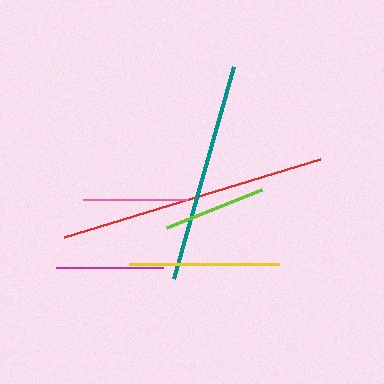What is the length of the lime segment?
The lime segment is approximately 102 pixels long.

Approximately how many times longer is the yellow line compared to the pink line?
The yellow line is approximately 1.4 times the length of the pink line.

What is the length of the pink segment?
The pink segment is approximately 104 pixels long.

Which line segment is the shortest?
The lime line is the shortest at approximately 102 pixels.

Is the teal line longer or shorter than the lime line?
The teal line is longer than the lime line.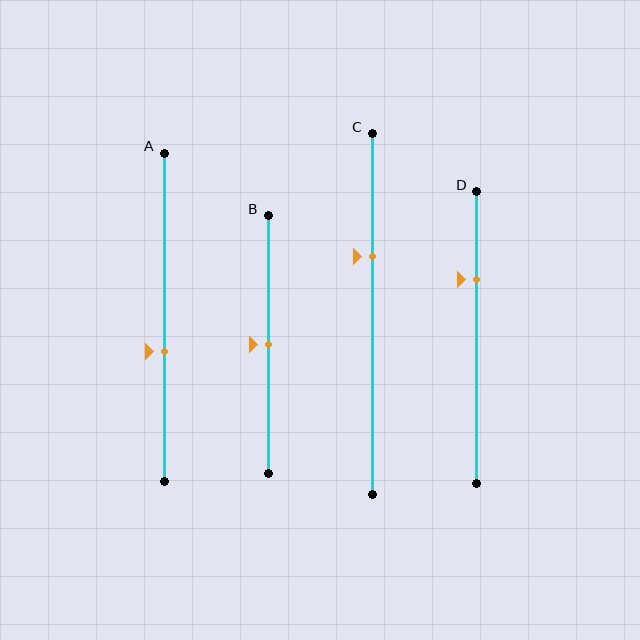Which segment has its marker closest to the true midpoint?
Segment B has its marker closest to the true midpoint.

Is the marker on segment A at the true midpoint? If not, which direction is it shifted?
No, the marker on segment A is shifted downward by about 10% of the segment length.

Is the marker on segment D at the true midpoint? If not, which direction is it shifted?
No, the marker on segment D is shifted upward by about 20% of the segment length.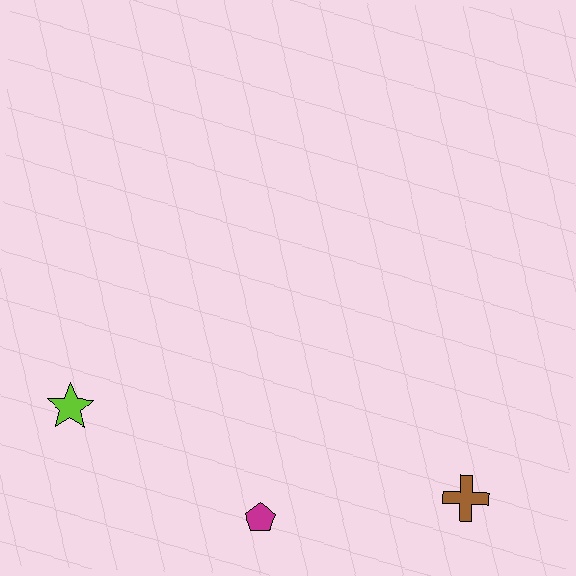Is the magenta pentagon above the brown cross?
No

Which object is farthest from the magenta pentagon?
The lime star is farthest from the magenta pentagon.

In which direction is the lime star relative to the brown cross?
The lime star is to the left of the brown cross.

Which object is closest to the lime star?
The magenta pentagon is closest to the lime star.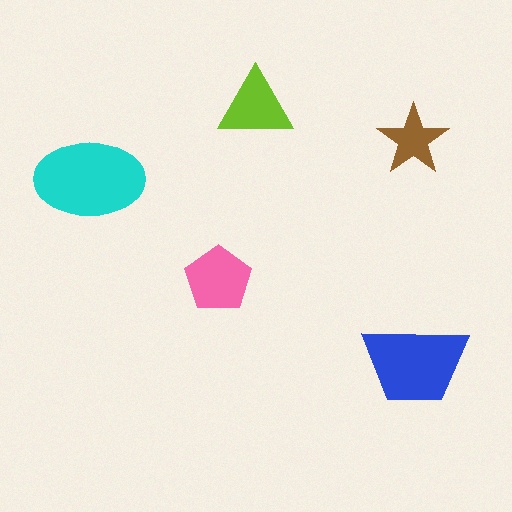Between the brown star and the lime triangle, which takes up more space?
The lime triangle.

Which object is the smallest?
The brown star.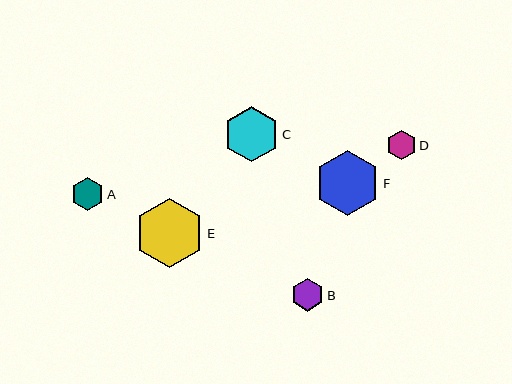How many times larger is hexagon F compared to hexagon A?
Hexagon F is approximately 2.0 times the size of hexagon A.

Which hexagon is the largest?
Hexagon E is the largest with a size of approximately 69 pixels.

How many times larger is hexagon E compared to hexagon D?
Hexagon E is approximately 2.4 times the size of hexagon D.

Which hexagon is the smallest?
Hexagon D is the smallest with a size of approximately 29 pixels.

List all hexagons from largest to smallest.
From largest to smallest: E, F, C, B, A, D.